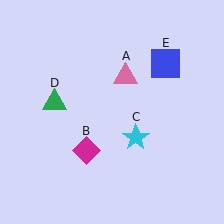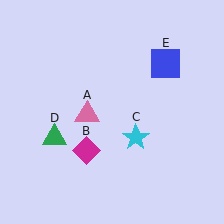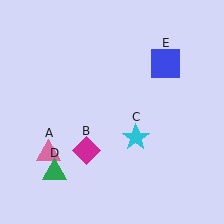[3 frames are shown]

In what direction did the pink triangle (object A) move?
The pink triangle (object A) moved down and to the left.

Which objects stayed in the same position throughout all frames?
Magenta diamond (object B) and cyan star (object C) and blue square (object E) remained stationary.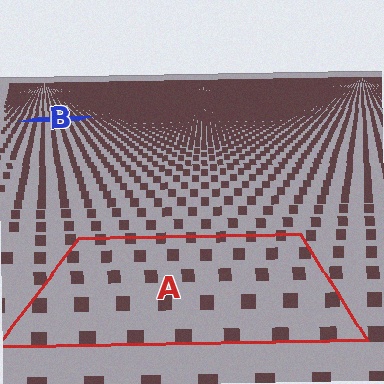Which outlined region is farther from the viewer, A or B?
Region B is farther from the viewer — the texture elements inside it appear smaller and more densely packed.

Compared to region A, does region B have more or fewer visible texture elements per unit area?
Region B has more texture elements per unit area — they are packed more densely because it is farther away.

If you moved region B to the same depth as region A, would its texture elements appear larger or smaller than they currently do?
They would appear larger. At a closer depth, the same texture elements are projected at a bigger on-screen size.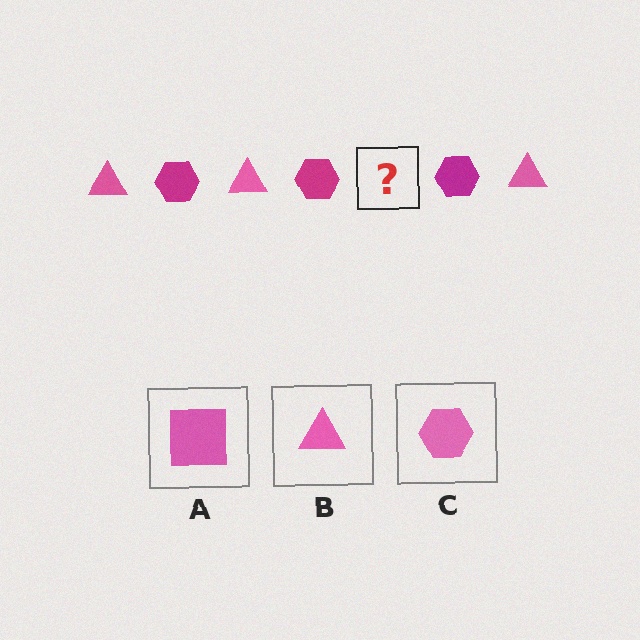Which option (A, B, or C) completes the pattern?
B.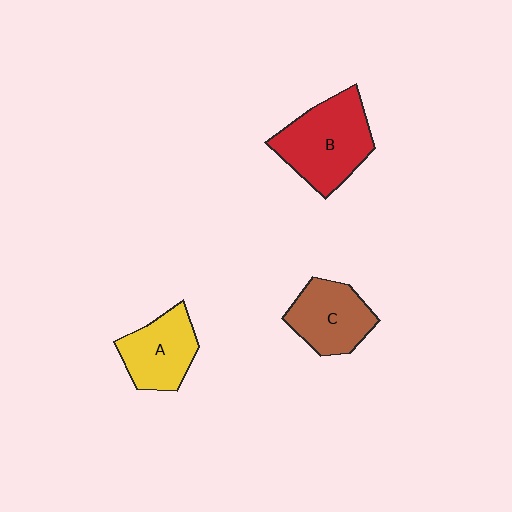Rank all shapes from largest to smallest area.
From largest to smallest: B (red), C (brown), A (yellow).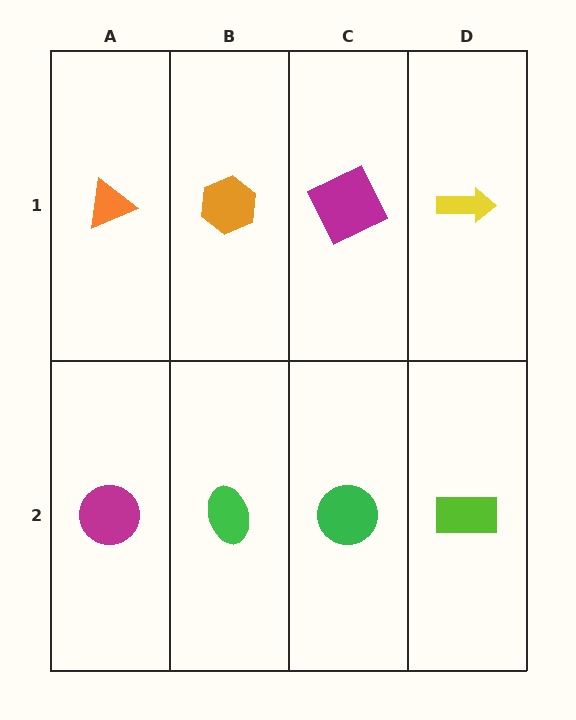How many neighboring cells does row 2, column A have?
2.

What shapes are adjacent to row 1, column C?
A green circle (row 2, column C), an orange hexagon (row 1, column B), a yellow arrow (row 1, column D).